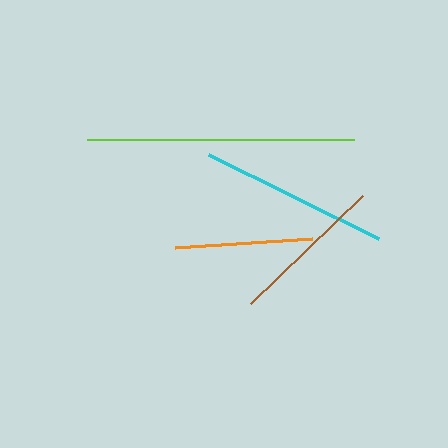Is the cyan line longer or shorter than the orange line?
The cyan line is longer than the orange line.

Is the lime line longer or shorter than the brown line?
The lime line is longer than the brown line.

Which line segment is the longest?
The lime line is the longest at approximately 267 pixels.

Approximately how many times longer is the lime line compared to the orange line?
The lime line is approximately 1.9 times the length of the orange line.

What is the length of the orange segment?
The orange segment is approximately 138 pixels long.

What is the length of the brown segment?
The brown segment is approximately 156 pixels long.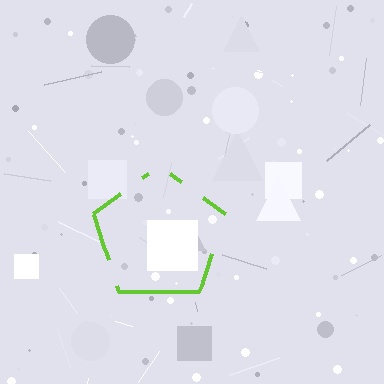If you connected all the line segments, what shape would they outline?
They would outline a pentagon.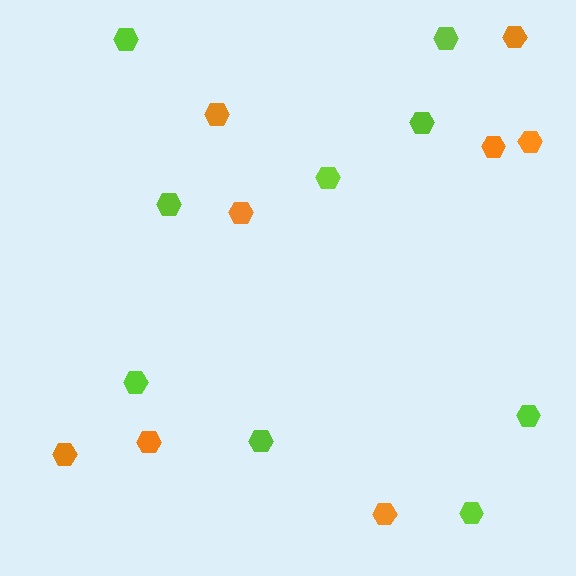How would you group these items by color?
There are 2 groups: one group of orange hexagons (8) and one group of lime hexagons (9).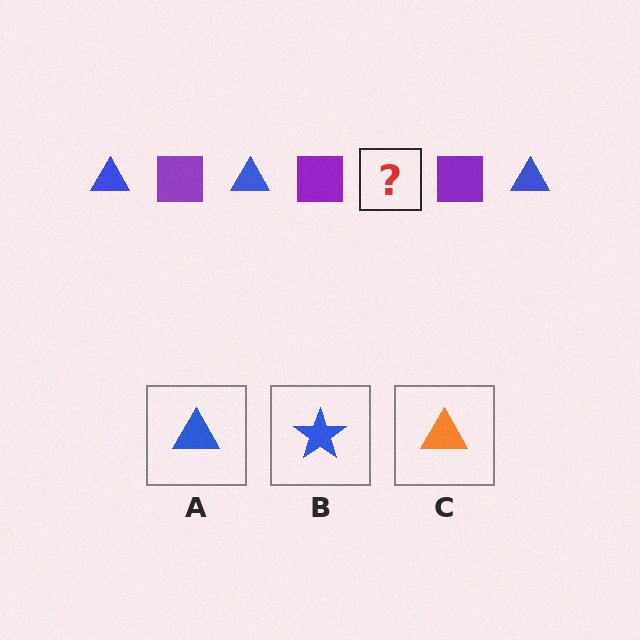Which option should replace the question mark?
Option A.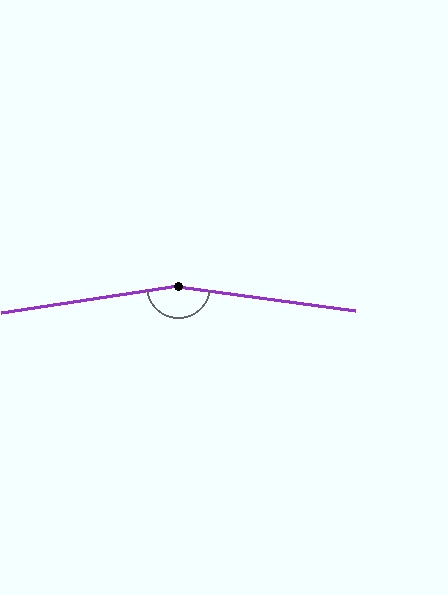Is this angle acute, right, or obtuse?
It is obtuse.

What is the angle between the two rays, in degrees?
Approximately 164 degrees.